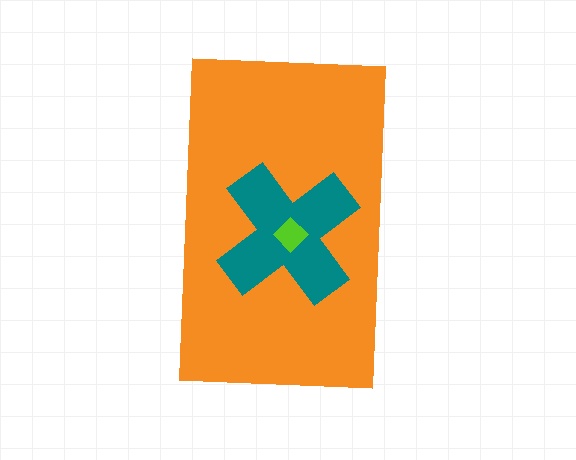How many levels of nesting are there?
3.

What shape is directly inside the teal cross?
The lime diamond.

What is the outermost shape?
The orange rectangle.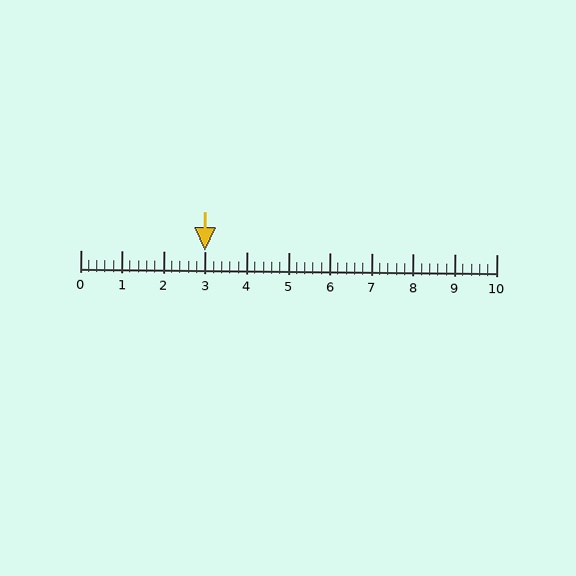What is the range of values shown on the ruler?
The ruler shows values from 0 to 10.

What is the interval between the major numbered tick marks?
The major tick marks are spaced 1 units apart.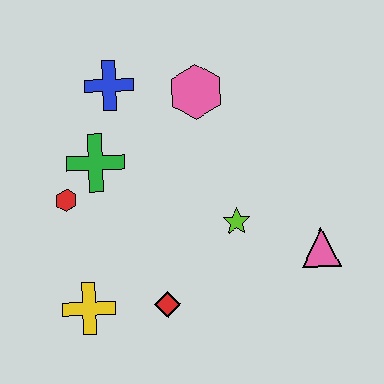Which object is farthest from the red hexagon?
The pink triangle is farthest from the red hexagon.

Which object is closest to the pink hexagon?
The blue cross is closest to the pink hexagon.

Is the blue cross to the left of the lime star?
Yes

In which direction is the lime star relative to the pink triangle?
The lime star is to the left of the pink triangle.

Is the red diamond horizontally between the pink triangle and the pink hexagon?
No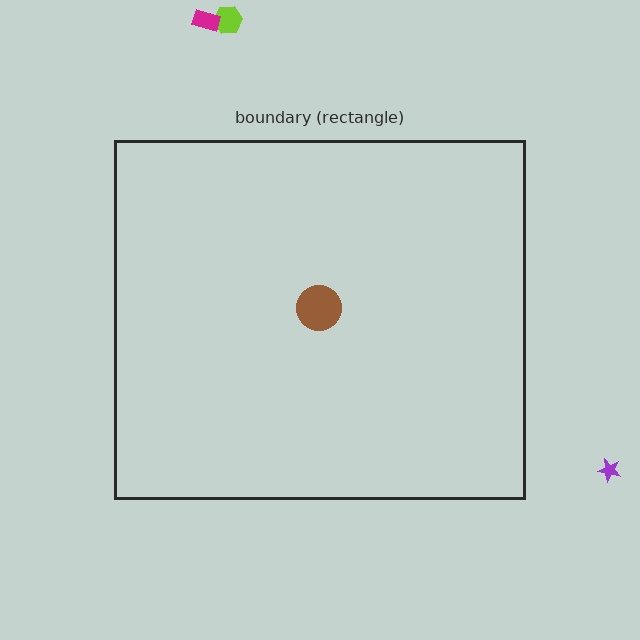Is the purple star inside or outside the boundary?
Outside.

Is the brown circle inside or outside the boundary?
Inside.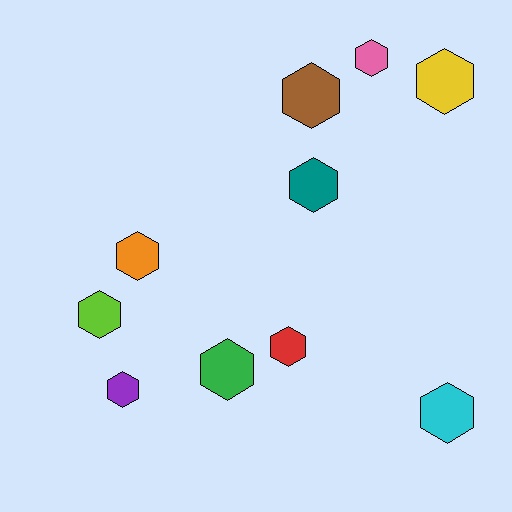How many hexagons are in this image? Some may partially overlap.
There are 10 hexagons.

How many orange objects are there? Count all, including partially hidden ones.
There is 1 orange object.